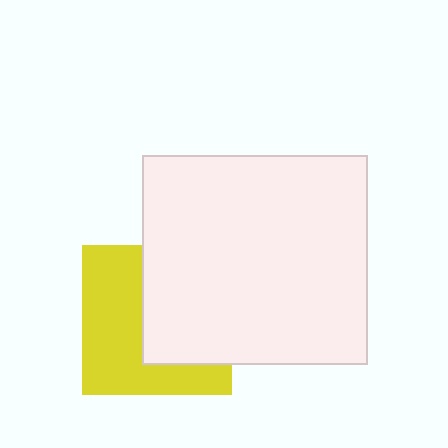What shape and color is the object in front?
The object in front is a white rectangle.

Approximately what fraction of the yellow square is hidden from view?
Roughly 48% of the yellow square is hidden behind the white rectangle.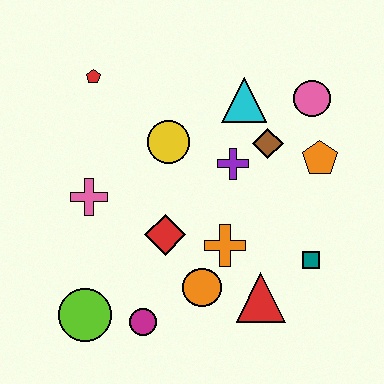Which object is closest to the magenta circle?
The lime circle is closest to the magenta circle.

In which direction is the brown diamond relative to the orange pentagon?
The brown diamond is to the left of the orange pentagon.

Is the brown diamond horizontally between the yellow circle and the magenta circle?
No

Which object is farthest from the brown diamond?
The lime circle is farthest from the brown diamond.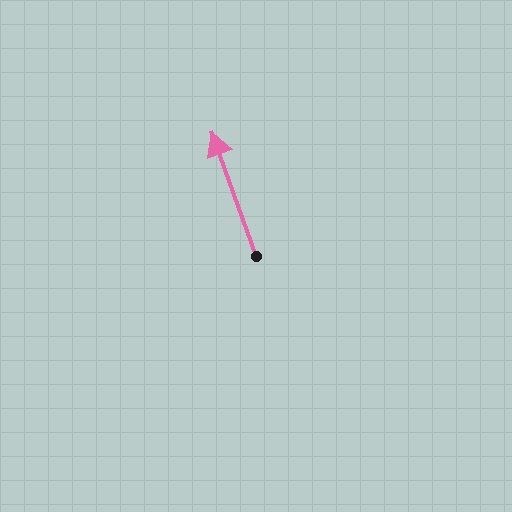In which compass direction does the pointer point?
North.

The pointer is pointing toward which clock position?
Roughly 11 o'clock.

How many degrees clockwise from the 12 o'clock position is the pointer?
Approximately 340 degrees.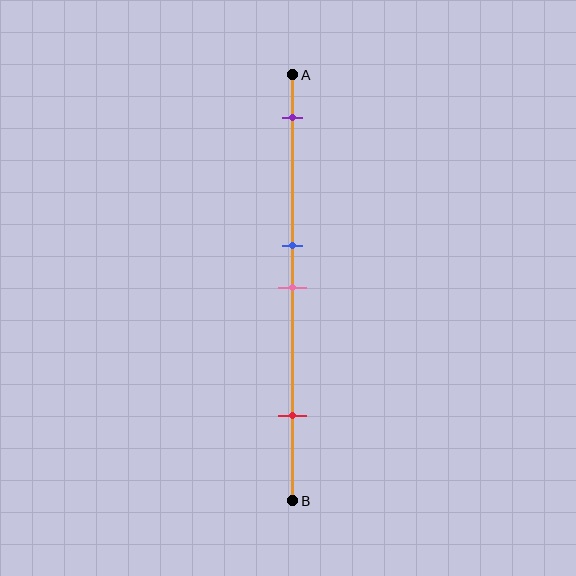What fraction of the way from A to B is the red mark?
The red mark is approximately 80% (0.8) of the way from A to B.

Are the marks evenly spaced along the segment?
No, the marks are not evenly spaced.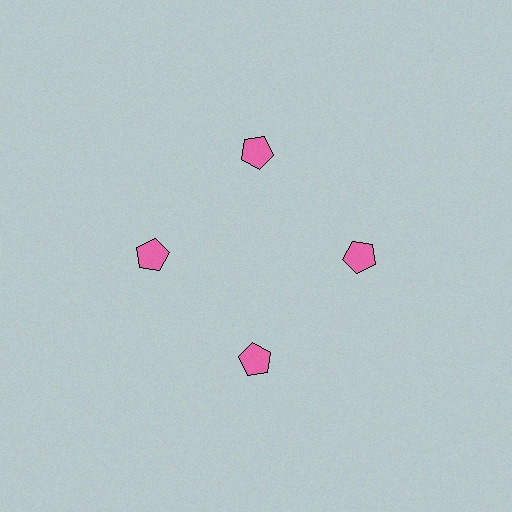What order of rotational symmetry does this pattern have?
This pattern has 4-fold rotational symmetry.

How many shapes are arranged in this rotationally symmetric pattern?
There are 4 shapes, arranged in 4 groups of 1.